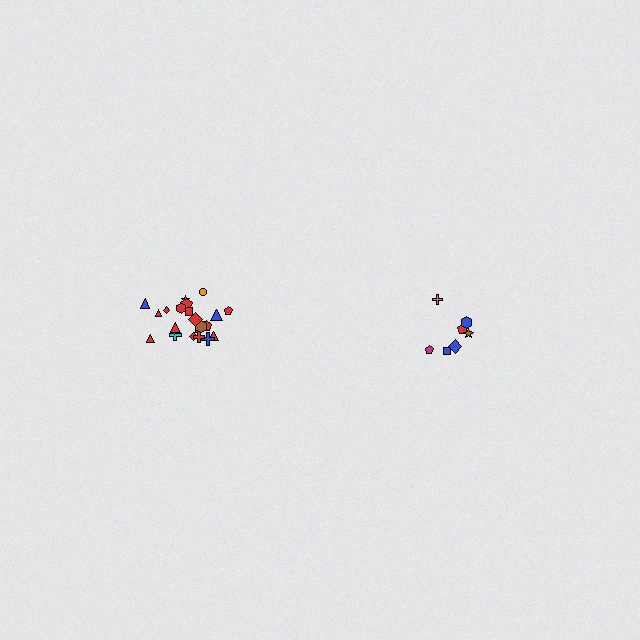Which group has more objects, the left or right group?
The left group.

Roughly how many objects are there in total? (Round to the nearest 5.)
Roughly 30 objects in total.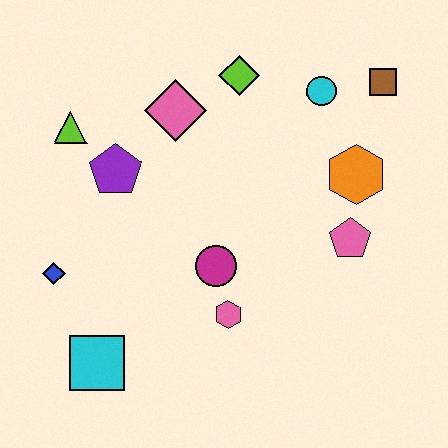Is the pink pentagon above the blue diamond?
Yes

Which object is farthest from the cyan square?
The brown square is farthest from the cyan square.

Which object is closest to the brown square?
The cyan circle is closest to the brown square.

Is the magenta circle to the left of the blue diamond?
No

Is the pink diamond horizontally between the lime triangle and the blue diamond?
No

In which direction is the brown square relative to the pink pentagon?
The brown square is above the pink pentagon.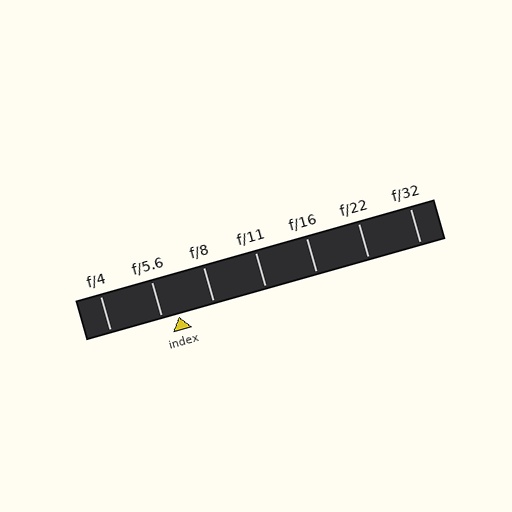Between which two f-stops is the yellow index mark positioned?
The index mark is between f/5.6 and f/8.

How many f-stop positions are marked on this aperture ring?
There are 7 f-stop positions marked.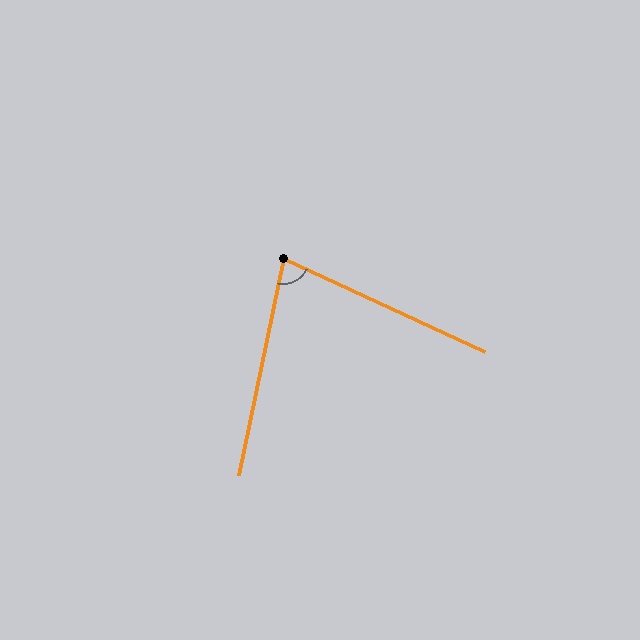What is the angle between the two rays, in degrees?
Approximately 77 degrees.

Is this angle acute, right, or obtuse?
It is acute.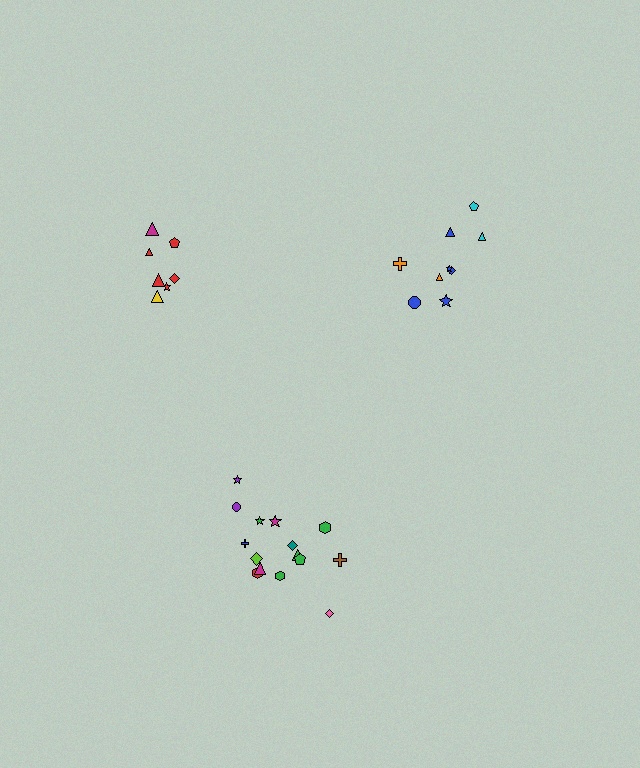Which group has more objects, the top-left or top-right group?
The top-right group.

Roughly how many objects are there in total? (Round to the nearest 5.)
Roughly 30 objects in total.